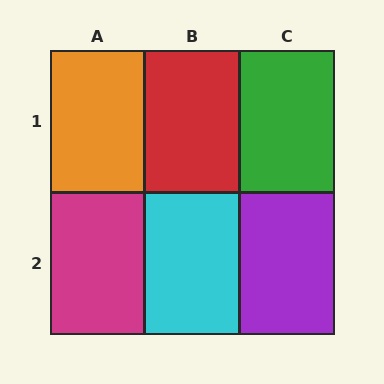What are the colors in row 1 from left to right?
Orange, red, green.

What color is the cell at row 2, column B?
Cyan.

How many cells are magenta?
1 cell is magenta.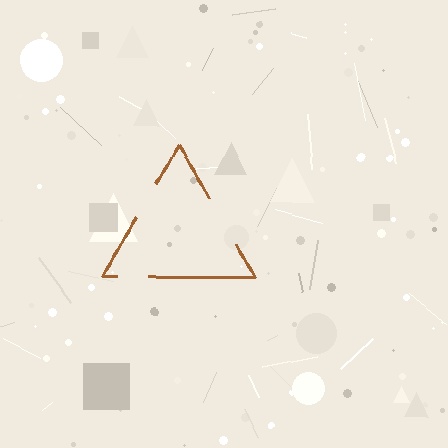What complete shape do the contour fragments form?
The contour fragments form a triangle.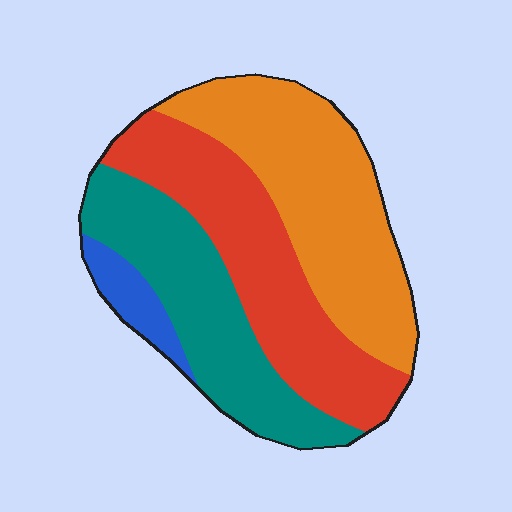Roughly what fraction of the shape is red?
Red covers roughly 30% of the shape.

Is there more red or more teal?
Red.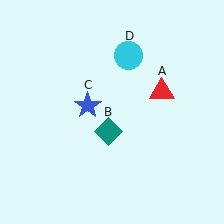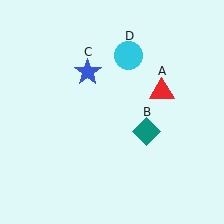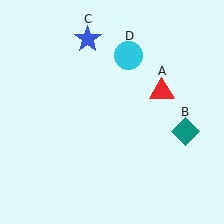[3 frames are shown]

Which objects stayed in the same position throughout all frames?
Red triangle (object A) and cyan circle (object D) remained stationary.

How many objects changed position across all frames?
2 objects changed position: teal diamond (object B), blue star (object C).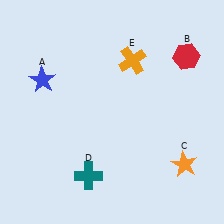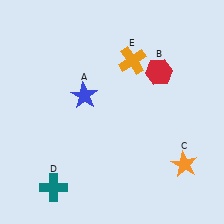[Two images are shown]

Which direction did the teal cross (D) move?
The teal cross (D) moved left.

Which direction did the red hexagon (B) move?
The red hexagon (B) moved left.